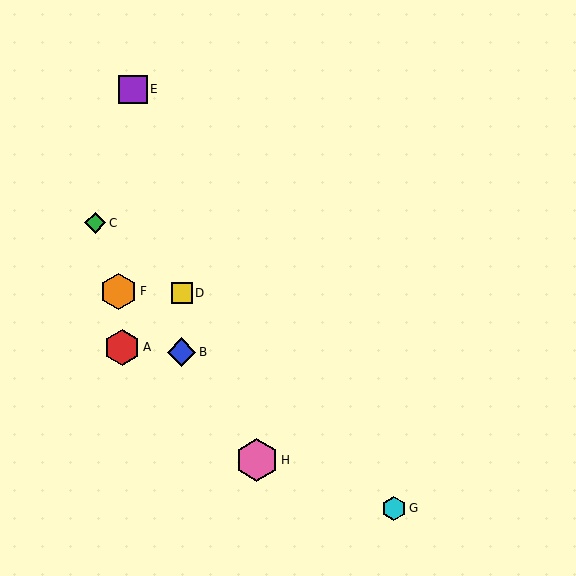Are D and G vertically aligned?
No, D is at x≈182 and G is at x≈394.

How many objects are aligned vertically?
2 objects (B, D) are aligned vertically.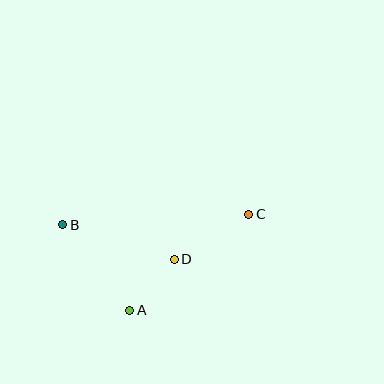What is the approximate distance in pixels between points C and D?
The distance between C and D is approximately 87 pixels.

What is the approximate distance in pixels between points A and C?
The distance between A and C is approximately 153 pixels.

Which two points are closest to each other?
Points A and D are closest to each other.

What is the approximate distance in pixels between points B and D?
The distance between B and D is approximately 117 pixels.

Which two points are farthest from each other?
Points B and C are farthest from each other.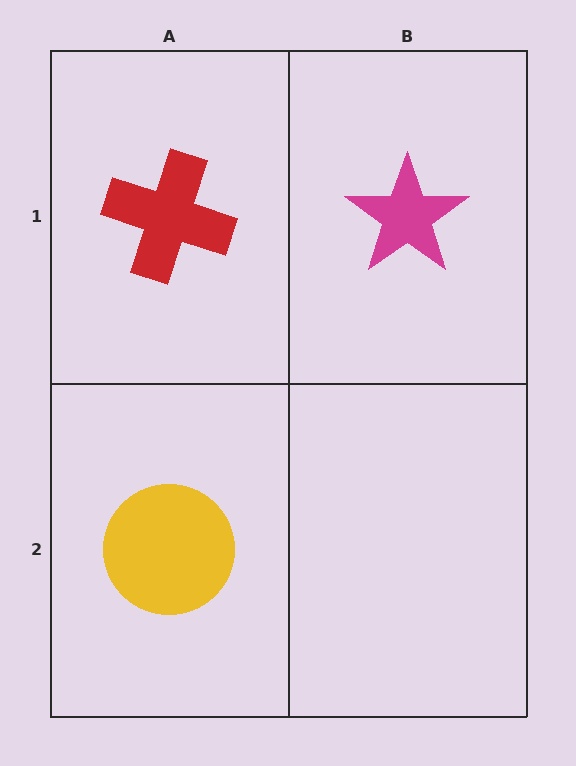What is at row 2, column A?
A yellow circle.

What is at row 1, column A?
A red cross.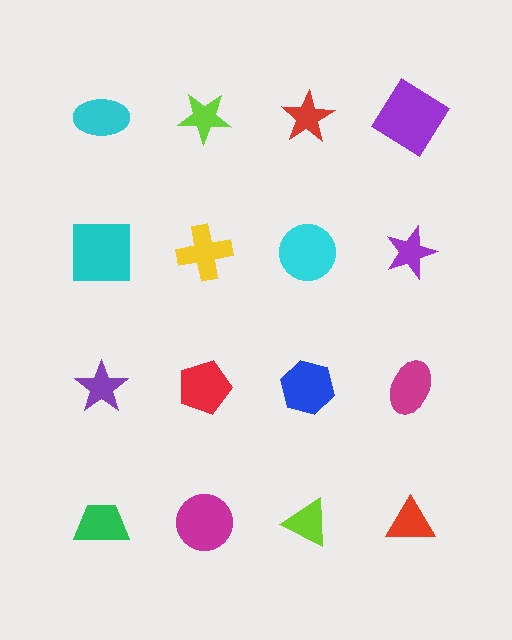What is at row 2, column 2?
A yellow cross.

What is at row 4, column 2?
A magenta circle.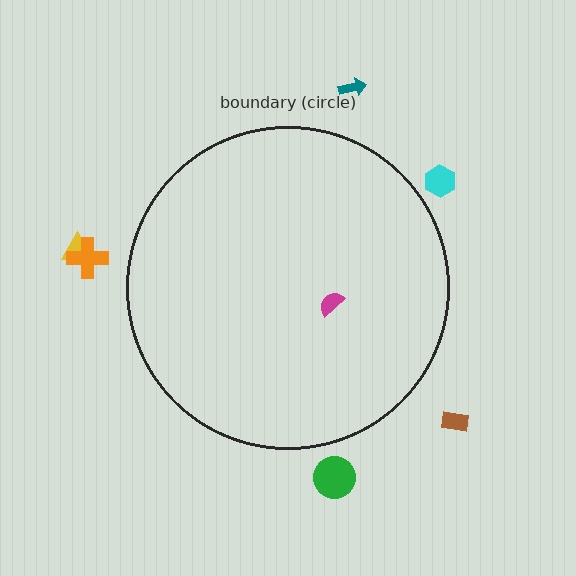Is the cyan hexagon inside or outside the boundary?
Outside.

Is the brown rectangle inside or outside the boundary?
Outside.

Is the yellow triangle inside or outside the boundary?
Outside.